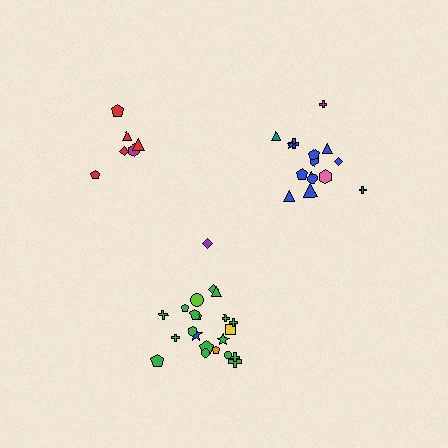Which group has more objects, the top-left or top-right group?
The top-right group.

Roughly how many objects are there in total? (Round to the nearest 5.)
Roughly 45 objects in total.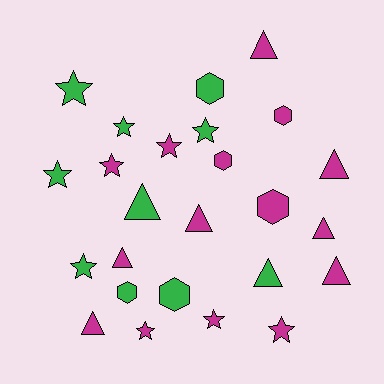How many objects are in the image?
There are 25 objects.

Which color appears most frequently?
Magenta, with 15 objects.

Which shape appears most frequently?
Star, with 10 objects.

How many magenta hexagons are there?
There are 3 magenta hexagons.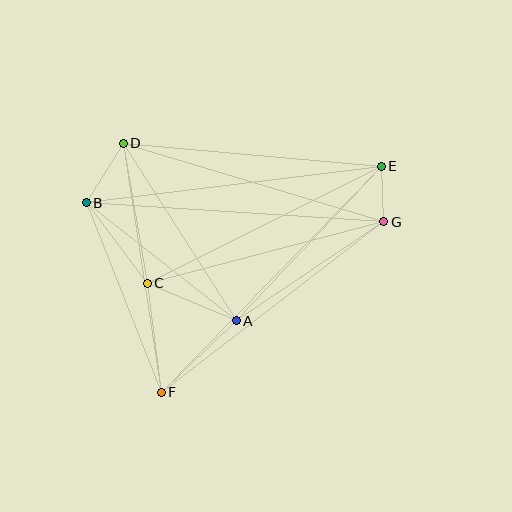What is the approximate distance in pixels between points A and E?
The distance between A and E is approximately 212 pixels.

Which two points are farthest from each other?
Points E and F are farthest from each other.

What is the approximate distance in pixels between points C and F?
The distance between C and F is approximately 110 pixels.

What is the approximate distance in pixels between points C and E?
The distance between C and E is approximately 261 pixels.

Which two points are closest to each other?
Points E and G are closest to each other.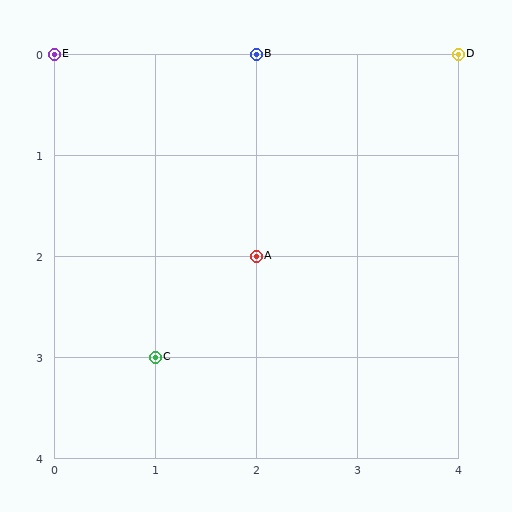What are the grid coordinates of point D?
Point D is at grid coordinates (4, 0).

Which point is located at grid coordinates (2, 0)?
Point B is at (2, 0).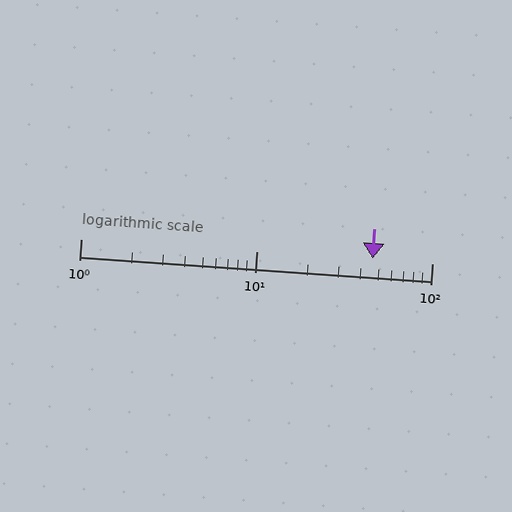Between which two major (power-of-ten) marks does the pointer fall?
The pointer is between 10 and 100.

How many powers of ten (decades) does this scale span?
The scale spans 2 decades, from 1 to 100.